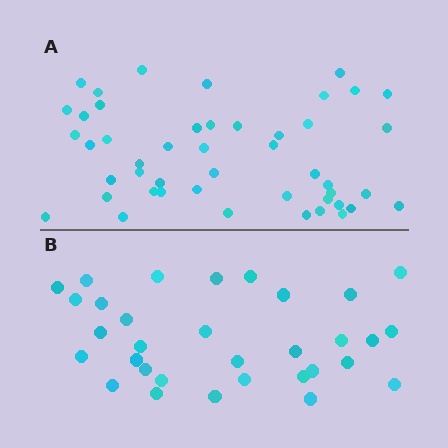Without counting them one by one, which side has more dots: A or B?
Region A (the top region) has more dots.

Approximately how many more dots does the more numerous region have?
Region A has approximately 15 more dots than region B.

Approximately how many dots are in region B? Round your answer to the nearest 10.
About 30 dots. (The exact count is 32, which rounds to 30.)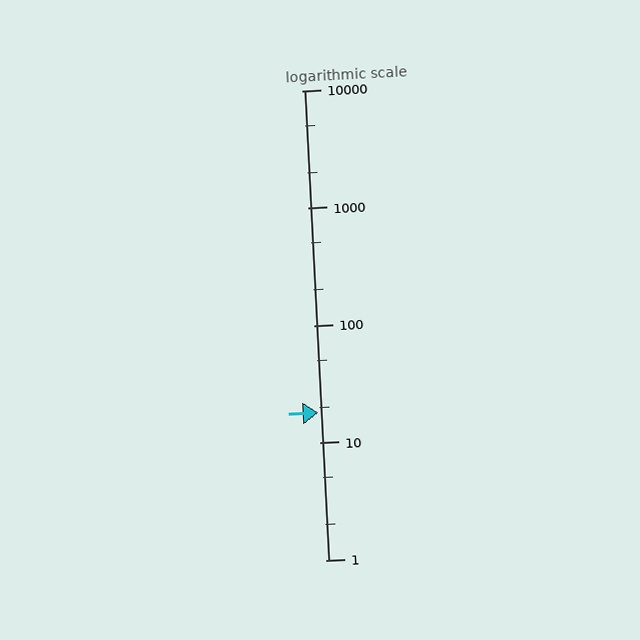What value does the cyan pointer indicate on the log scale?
The pointer indicates approximately 18.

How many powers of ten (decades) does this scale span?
The scale spans 4 decades, from 1 to 10000.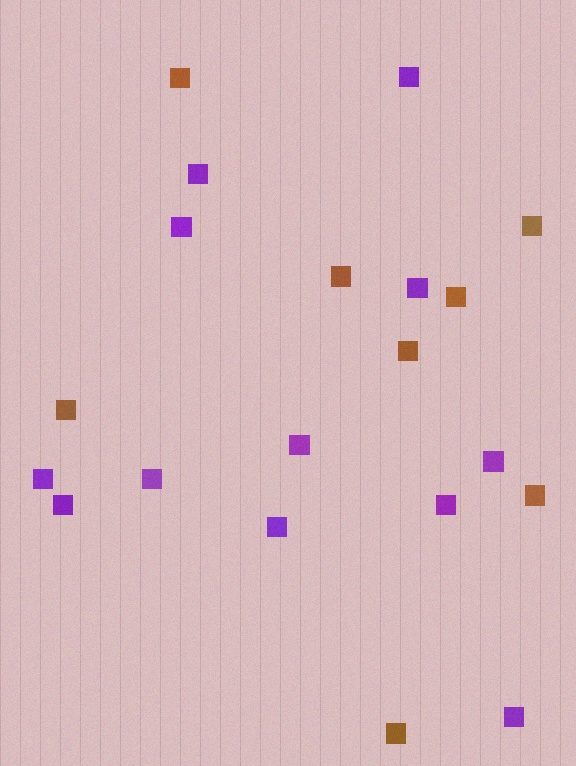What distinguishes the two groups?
There are 2 groups: one group of purple squares (12) and one group of brown squares (8).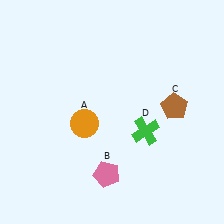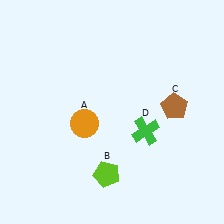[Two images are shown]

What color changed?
The pentagon (B) changed from pink in Image 1 to lime in Image 2.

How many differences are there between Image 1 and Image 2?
There is 1 difference between the two images.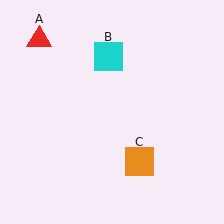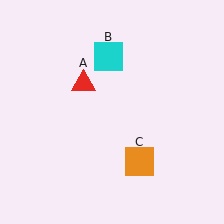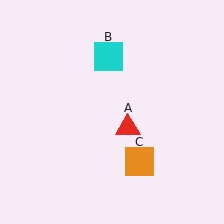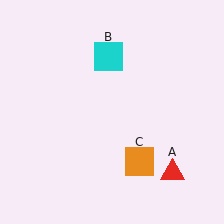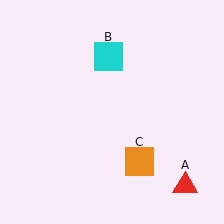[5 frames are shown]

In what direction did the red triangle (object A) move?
The red triangle (object A) moved down and to the right.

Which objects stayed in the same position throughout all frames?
Cyan square (object B) and orange square (object C) remained stationary.